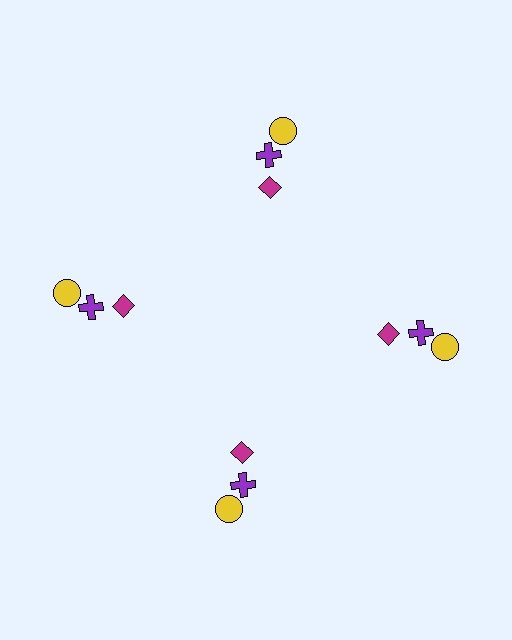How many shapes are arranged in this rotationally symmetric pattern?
There are 12 shapes, arranged in 4 groups of 3.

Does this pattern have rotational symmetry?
Yes, this pattern has 4-fold rotational symmetry. It looks the same after rotating 90 degrees around the center.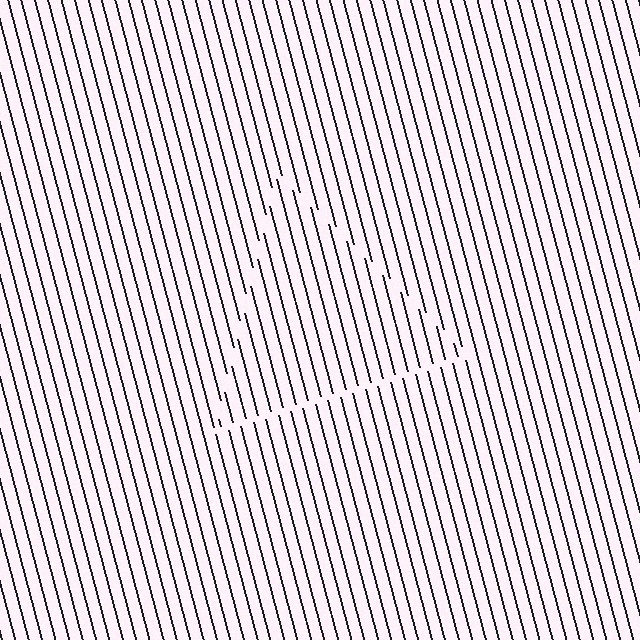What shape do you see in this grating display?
An illusory triangle. The interior of the shape contains the same grating, shifted by half a period — the contour is defined by the phase discontinuity where line-ends from the inner and outer gratings abut.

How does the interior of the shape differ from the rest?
The interior of the shape contains the same grating, shifted by half a period — the contour is defined by the phase discontinuity where line-ends from the inner and outer gratings abut.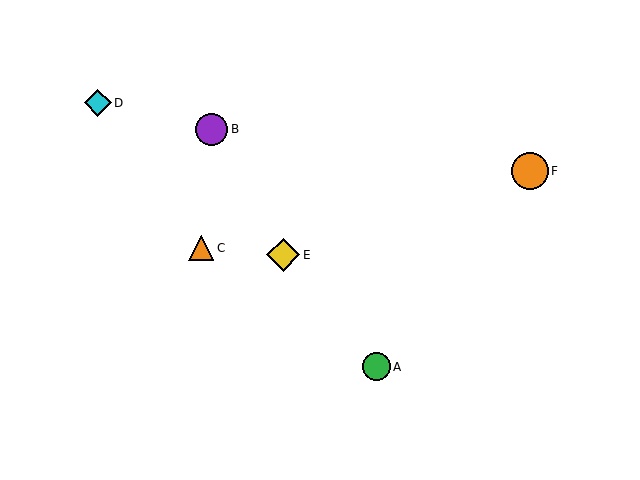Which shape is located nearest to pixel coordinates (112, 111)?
The cyan diamond (labeled D) at (98, 103) is nearest to that location.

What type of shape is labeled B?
Shape B is a purple circle.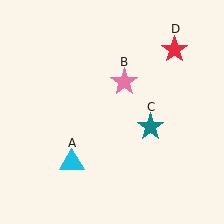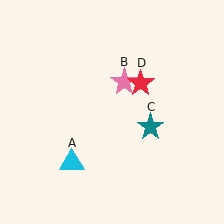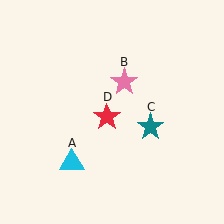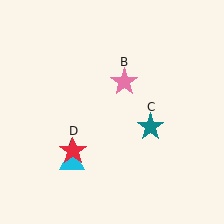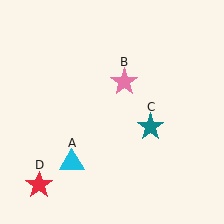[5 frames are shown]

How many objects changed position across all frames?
1 object changed position: red star (object D).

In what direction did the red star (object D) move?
The red star (object D) moved down and to the left.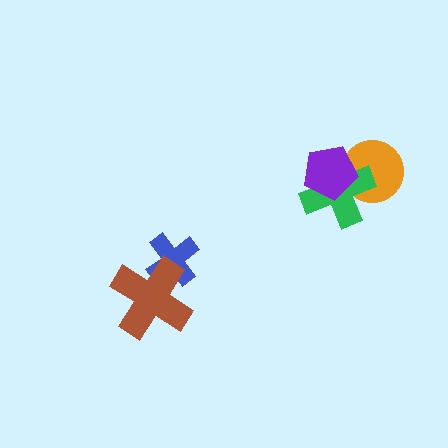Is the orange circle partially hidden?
Yes, it is partially covered by another shape.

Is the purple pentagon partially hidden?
No, no other shape covers it.